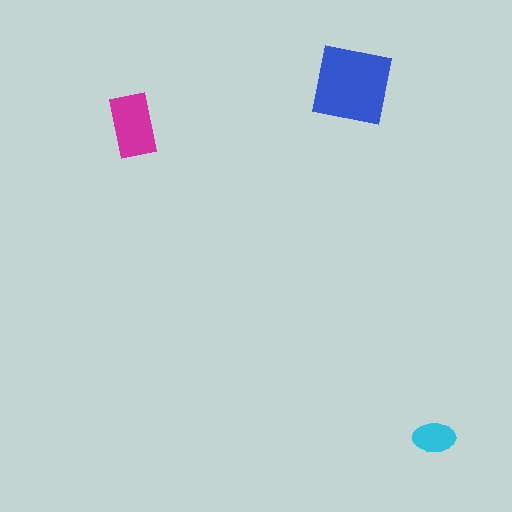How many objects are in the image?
There are 3 objects in the image.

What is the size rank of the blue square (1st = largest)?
1st.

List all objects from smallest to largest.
The cyan ellipse, the magenta rectangle, the blue square.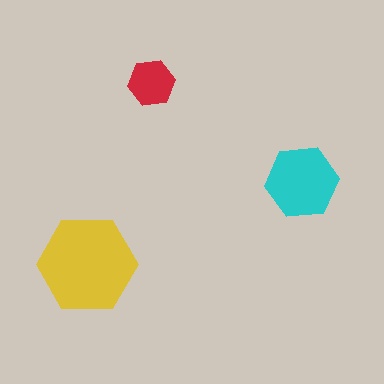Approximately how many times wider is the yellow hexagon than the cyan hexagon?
About 1.5 times wider.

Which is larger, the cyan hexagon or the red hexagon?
The cyan one.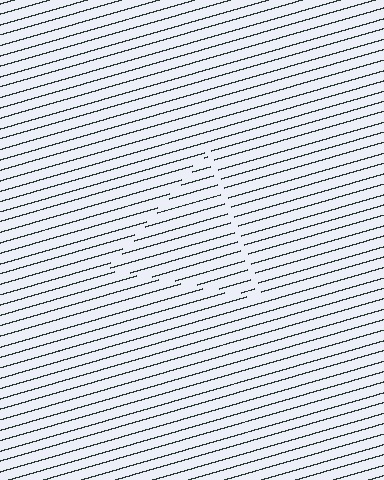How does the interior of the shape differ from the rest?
The interior of the shape contains the same grating, shifted by half a period — the contour is defined by the phase discontinuity where line-ends from the inner and outer gratings abut.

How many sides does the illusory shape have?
3 sides — the line-ends trace a triangle.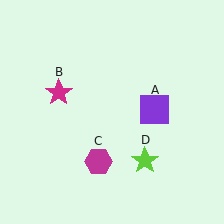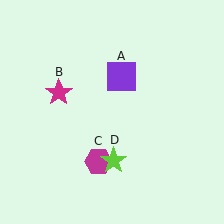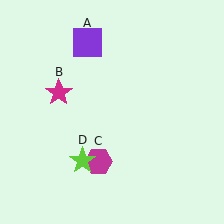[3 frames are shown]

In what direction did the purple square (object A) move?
The purple square (object A) moved up and to the left.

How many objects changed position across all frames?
2 objects changed position: purple square (object A), lime star (object D).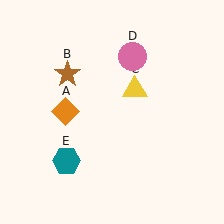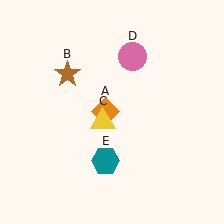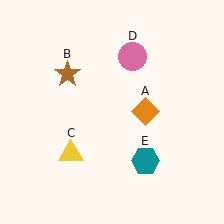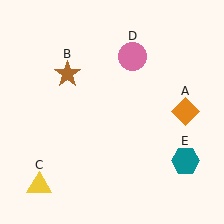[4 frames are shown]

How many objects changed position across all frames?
3 objects changed position: orange diamond (object A), yellow triangle (object C), teal hexagon (object E).